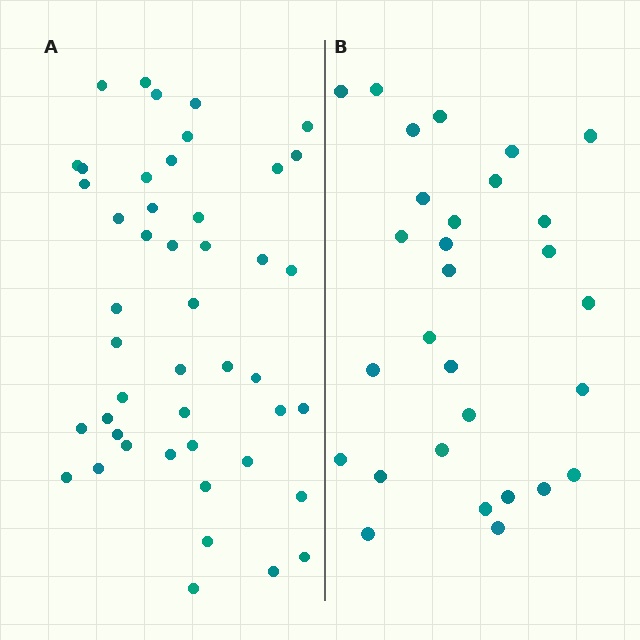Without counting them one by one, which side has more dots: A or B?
Region A (the left region) has more dots.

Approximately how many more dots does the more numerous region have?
Region A has approximately 15 more dots than region B.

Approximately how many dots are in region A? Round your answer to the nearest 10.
About 50 dots. (The exact count is 46, which rounds to 50.)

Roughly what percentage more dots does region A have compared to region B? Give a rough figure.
About 60% more.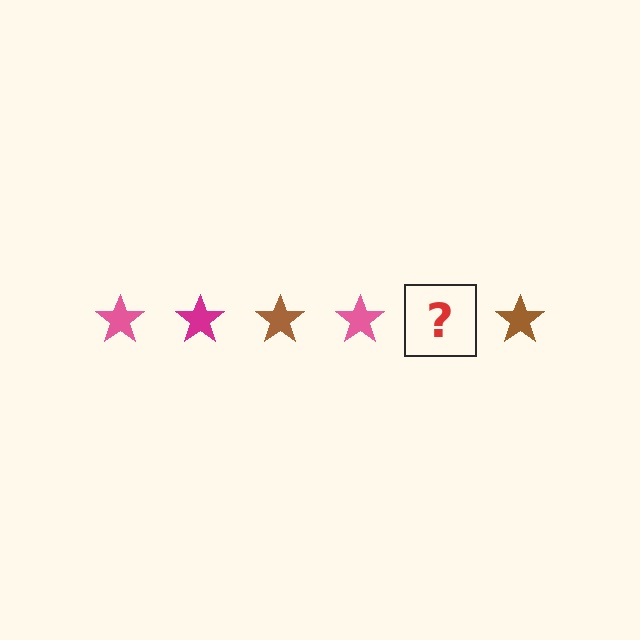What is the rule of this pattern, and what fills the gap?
The rule is that the pattern cycles through pink, magenta, brown stars. The gap should be filled with a magenta star.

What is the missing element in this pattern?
The missing element is a magenta star.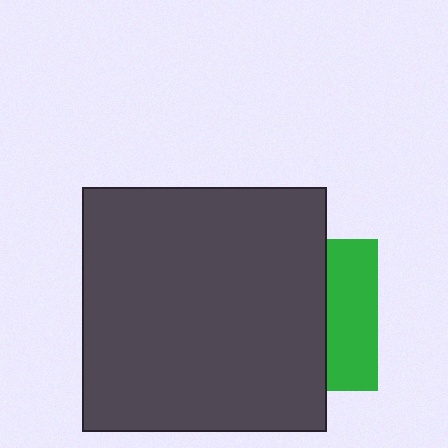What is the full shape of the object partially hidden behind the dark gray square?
The partially hidden object is a green square.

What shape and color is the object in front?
The object in front is a dark gray square.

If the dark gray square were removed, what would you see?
You would see the complete green square.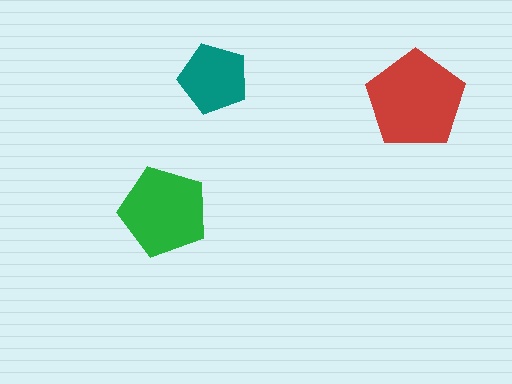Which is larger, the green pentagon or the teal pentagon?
The green one.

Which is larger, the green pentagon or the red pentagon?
The red one.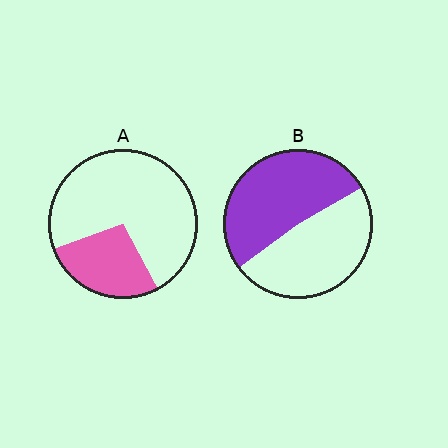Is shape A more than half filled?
No.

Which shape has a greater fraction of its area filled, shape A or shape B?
Shape B.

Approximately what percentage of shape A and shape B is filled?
A is approximately 25% and B is approximately 50%.